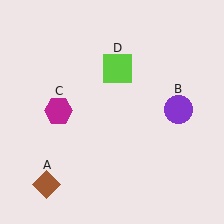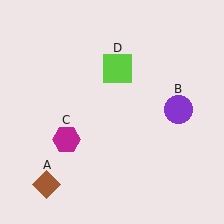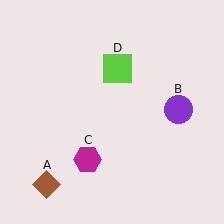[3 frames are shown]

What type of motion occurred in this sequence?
The magenta hexagon (object C) rotated counterclockwise around the center of the scene.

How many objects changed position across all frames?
1 object changed position: magenta hexagon (object C).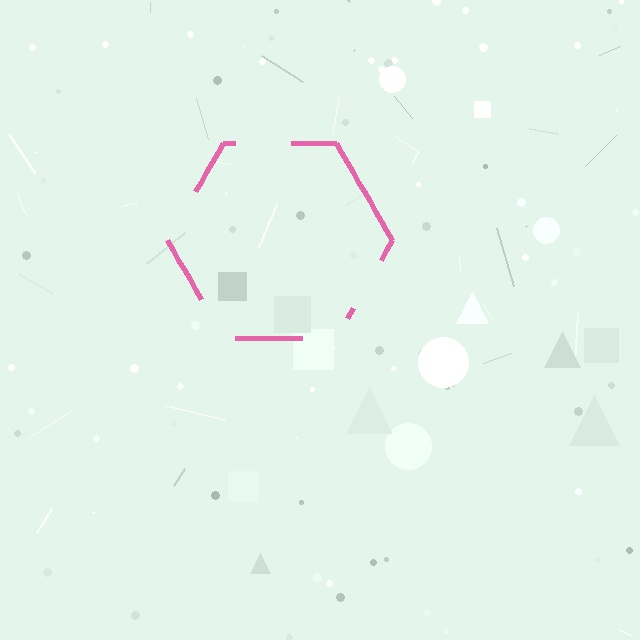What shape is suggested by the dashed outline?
The dashed outline suggests a hexagon.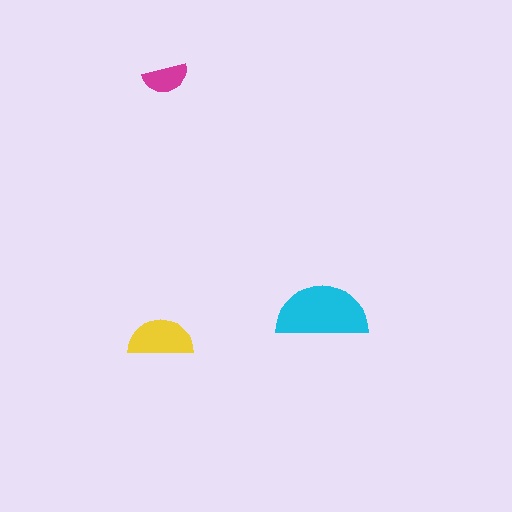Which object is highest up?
The magenta semicircle is topmost.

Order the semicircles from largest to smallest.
the cyan one, the yellow one, the magenta one.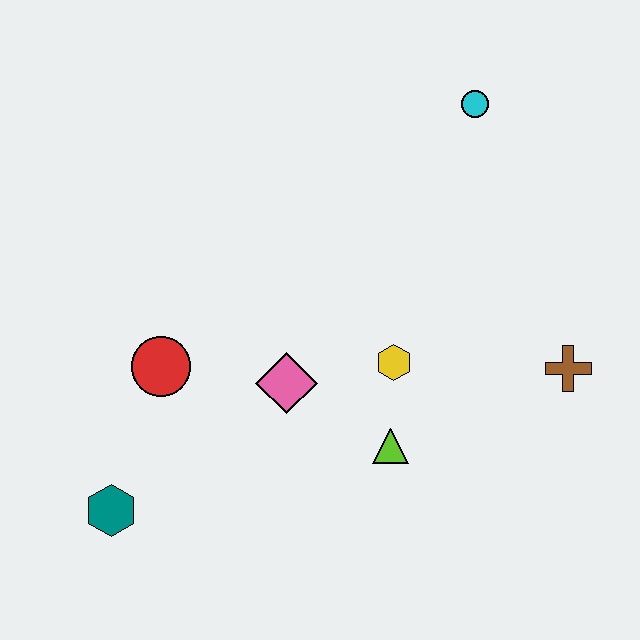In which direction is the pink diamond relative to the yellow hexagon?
The pink diamond is to the left of the yellow hexagon.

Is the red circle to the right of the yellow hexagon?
No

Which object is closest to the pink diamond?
The yellow hexagon is closest to the pink diamond.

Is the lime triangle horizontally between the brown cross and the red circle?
Yes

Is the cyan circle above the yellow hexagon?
Yes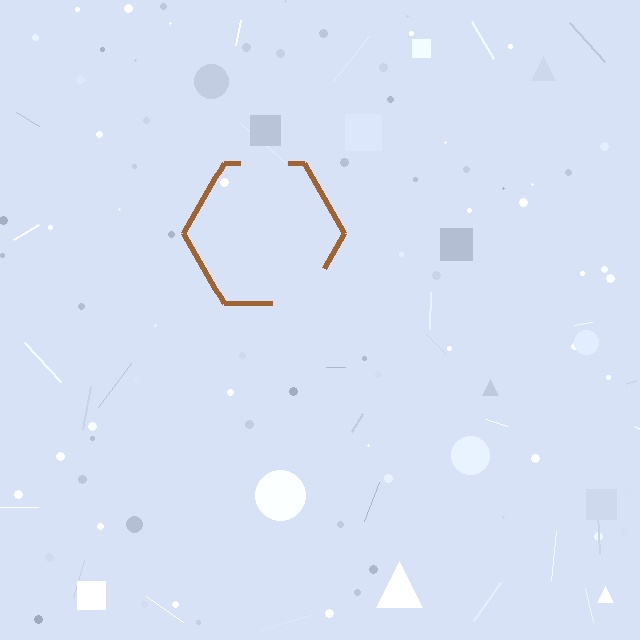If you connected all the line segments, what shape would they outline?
They would outline a hexagon.